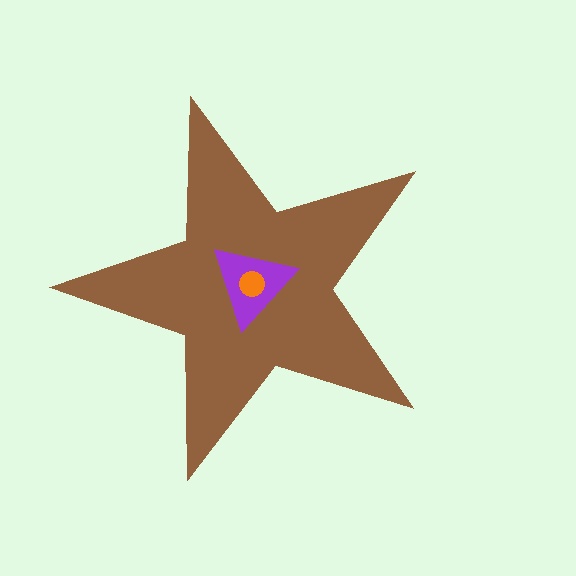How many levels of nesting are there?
3.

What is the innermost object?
The orange circle.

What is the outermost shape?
The brown star.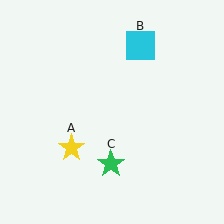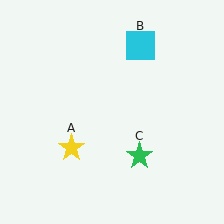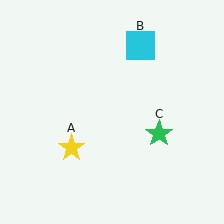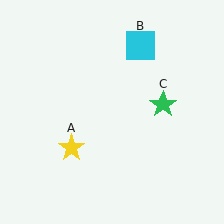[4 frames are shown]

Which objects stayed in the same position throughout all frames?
Yellow star (object A) and cyan square (object B) remained stationary.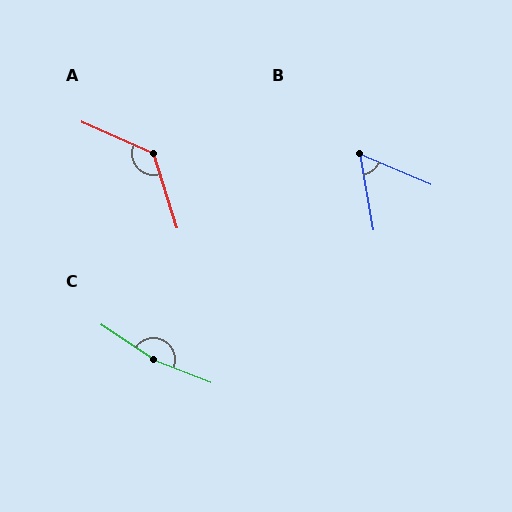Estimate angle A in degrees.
Approximately 131 degrees.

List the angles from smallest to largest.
B (56°), A (131°), C (167°).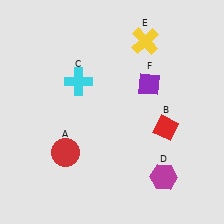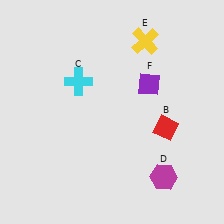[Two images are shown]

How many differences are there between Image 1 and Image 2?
There is 1 difference between the two images.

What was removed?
The red circle (A) was removed in Image 2.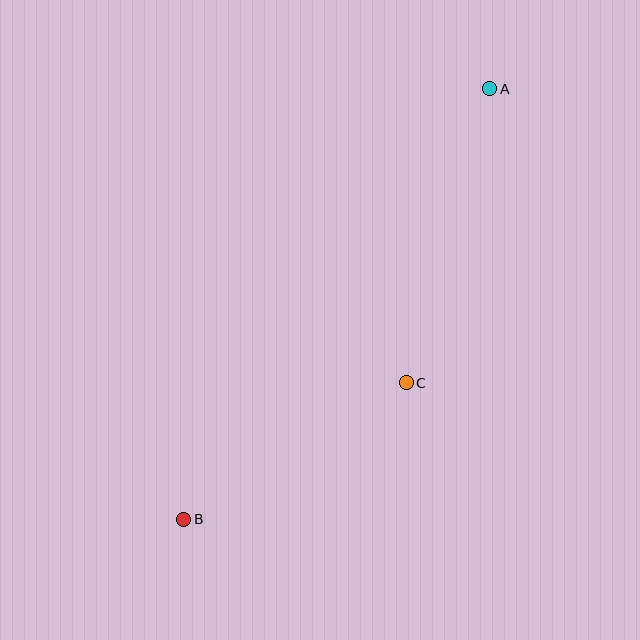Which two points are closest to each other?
Points B and C are closest to each other.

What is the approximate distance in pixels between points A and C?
The distance between A and C is approximately 306 pixels.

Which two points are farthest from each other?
Points A and B are farthest from each other.